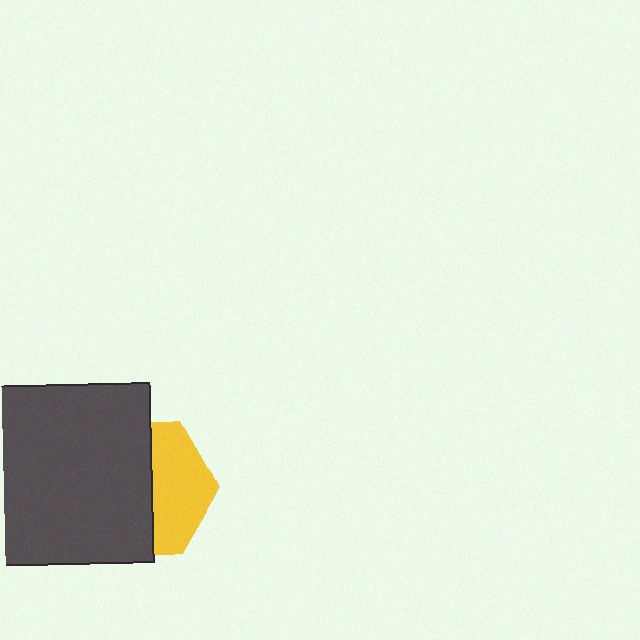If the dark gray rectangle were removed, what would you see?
You would see the complete yellow hexagon.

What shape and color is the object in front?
The object in front is a dark gray rectangle.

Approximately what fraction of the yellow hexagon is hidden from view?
Roughly 59% of the yellow hexagon is hidden behind the dark gray rectangle.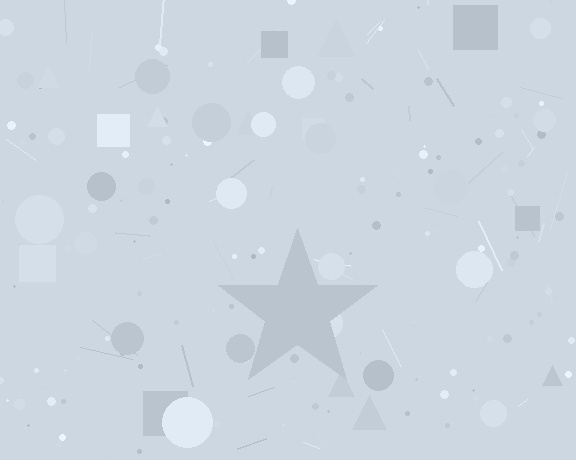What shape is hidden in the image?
A star is hidden in the image.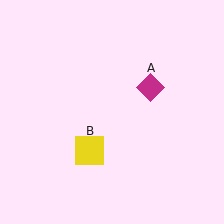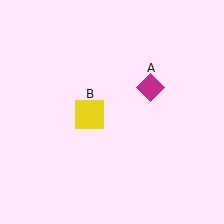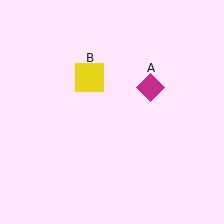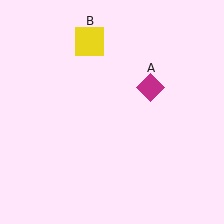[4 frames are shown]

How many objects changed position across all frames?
1 object changed position: yellow square (object B).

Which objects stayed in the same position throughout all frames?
Magenta diamond (object A) remained stationary.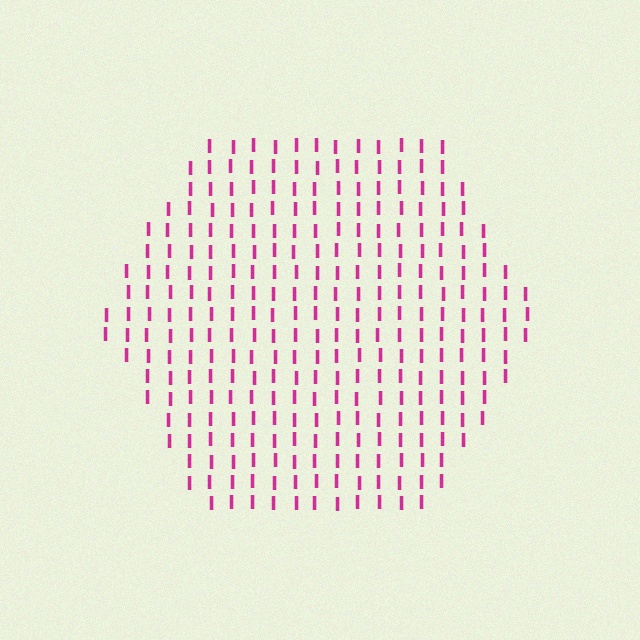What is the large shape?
The large shape is a hexagon.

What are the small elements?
The small elements are letter I's.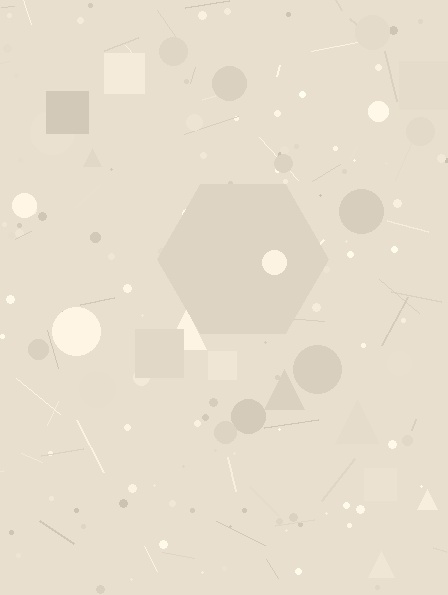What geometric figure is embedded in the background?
A hexagon is embedded in the background.